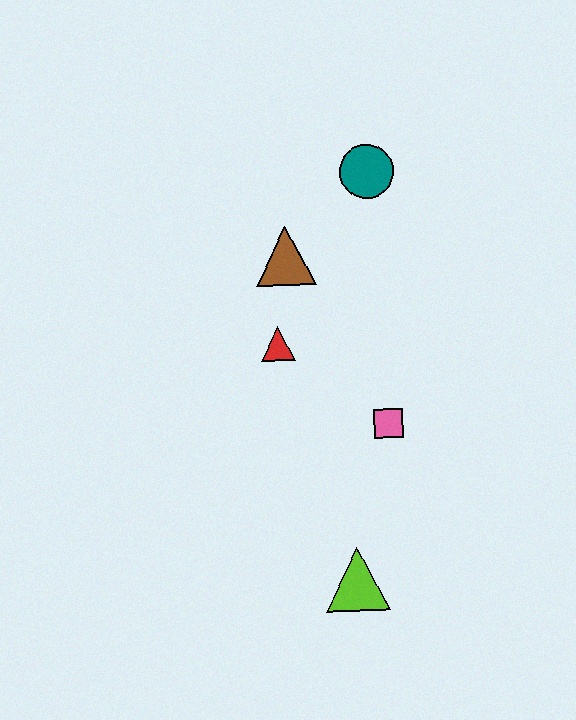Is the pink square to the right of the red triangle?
Yes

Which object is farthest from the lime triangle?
The teal circle is farthest from the lime triangle.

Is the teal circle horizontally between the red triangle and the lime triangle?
No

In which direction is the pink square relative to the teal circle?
The pink square is below the teal circle.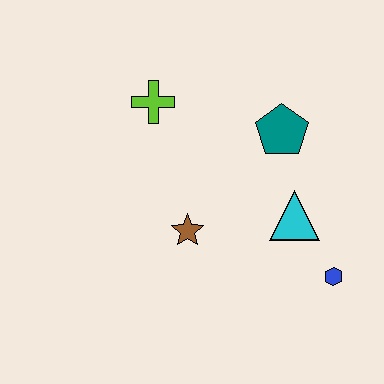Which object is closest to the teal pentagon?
The cyan triangle is closest to the teal pentagon.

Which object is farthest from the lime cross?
The blue hexagon is farthest from the lime cross.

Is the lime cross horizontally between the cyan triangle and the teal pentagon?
No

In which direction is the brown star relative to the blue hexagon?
The brown star is to the left of the blue hexagon.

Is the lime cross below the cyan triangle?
No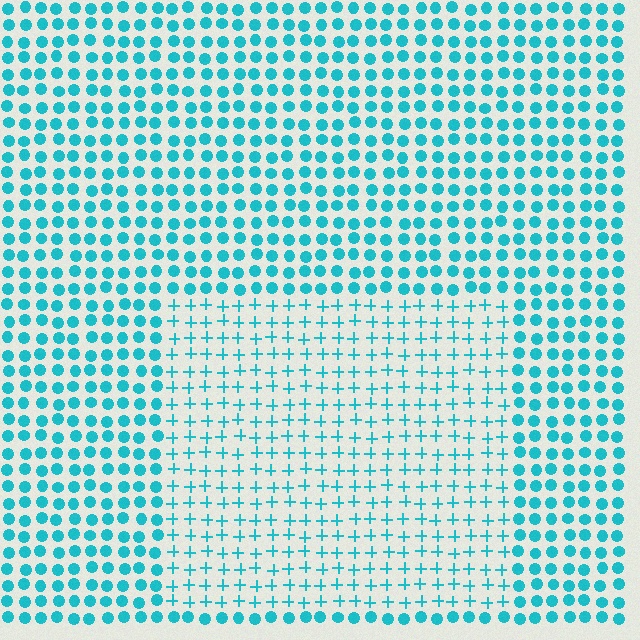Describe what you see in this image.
The image is filled with small cyan elements arranged in a uniform grid. A rectangle-shaped region contains plus signs, while the surrounding area contains circles. The boundary is defined purely by the change in element shape.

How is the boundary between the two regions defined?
The boundary is defined by a change in element shape: plus signs inside vs. circles outside. All elements share the same color and spacing.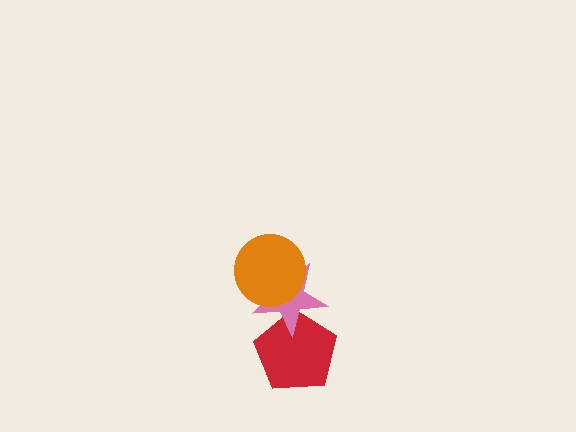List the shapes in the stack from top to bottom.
From top to bottom: the orange circle, the pink star, the red pentagon.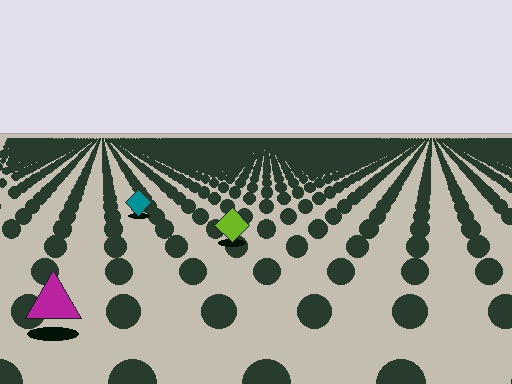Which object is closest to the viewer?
The magenta triangle is closest. The texture marks near it are larger and more spread out.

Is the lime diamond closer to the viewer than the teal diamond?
Yes. The lime diamond is closer — you can tell from the texture gradient: the ground texture is coarser near it.